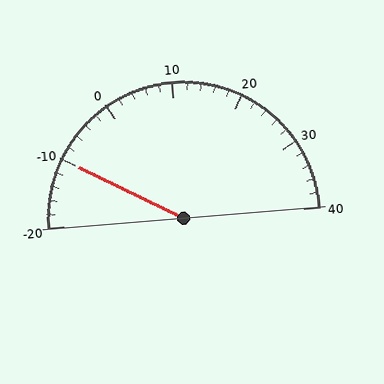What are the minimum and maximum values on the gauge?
The gauge ranges from -20 to 40.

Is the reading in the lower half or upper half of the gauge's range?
The reading is in the lower half of the range (-20 to 40).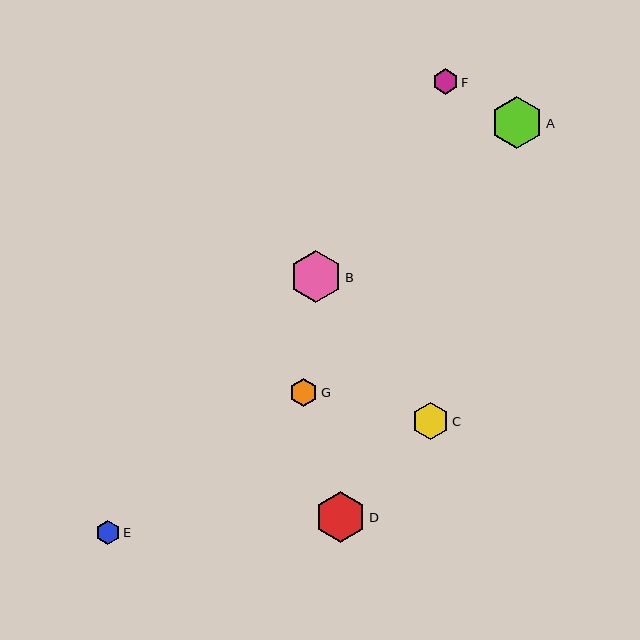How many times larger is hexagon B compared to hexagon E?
Hexagon B is approximately 2.1 times the size of hexagon E.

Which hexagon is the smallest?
Hexagon E is the smallest with a size of approximately 24 pixels.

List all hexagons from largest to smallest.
From largest to smallest: A, B, D, C, G, F, E.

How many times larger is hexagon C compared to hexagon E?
Hexagon C is approximately 1.5 times the size of hexagon E.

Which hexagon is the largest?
Hexagon A is the largest with a size of approximately 52 pixels.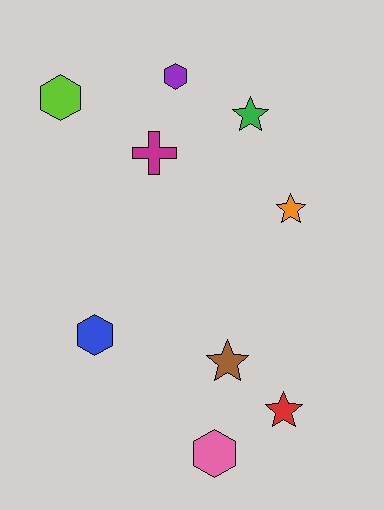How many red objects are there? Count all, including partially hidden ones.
There is 1 red object.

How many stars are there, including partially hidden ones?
There are 4 stars.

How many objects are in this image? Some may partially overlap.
There are 9 objects.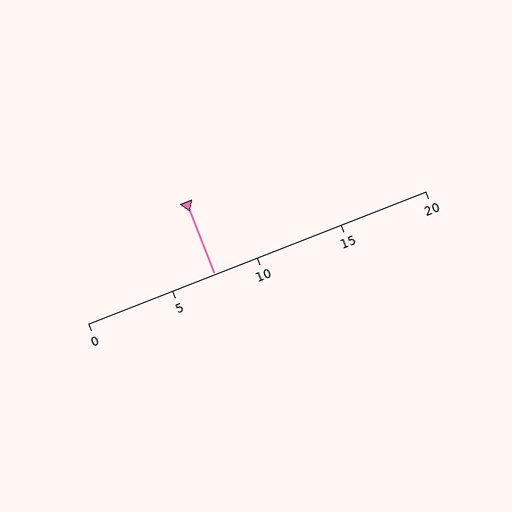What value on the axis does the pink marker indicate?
The marker indicates approximately 7.5.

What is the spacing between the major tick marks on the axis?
The major ticks are spaced 5 apart.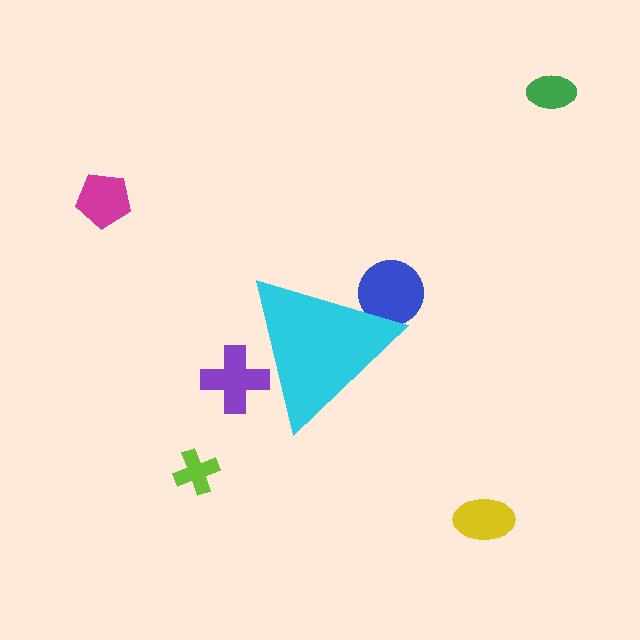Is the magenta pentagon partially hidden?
No, the magenta pentagon is fully visible.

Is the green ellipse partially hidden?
No, the green ellipse is fully visible.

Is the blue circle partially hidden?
Yes, the blue circle is partially hidden behind the cyan triangle.